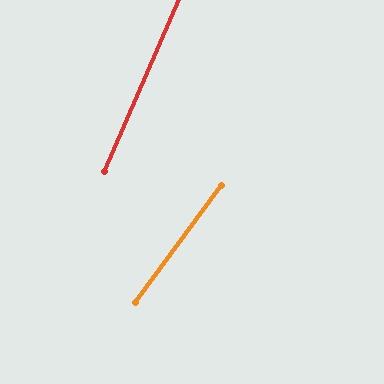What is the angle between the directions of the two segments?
Approximately 13 degrees.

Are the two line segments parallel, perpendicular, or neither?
Neither parallel nor perpendicular — they differ by about 13°.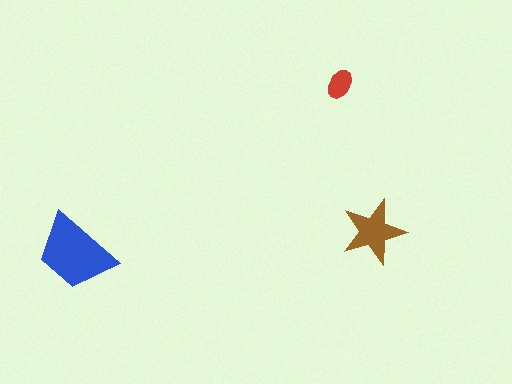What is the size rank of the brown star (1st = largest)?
2nd.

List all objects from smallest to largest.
The red ellipse, the brown star, the blue trapezoid.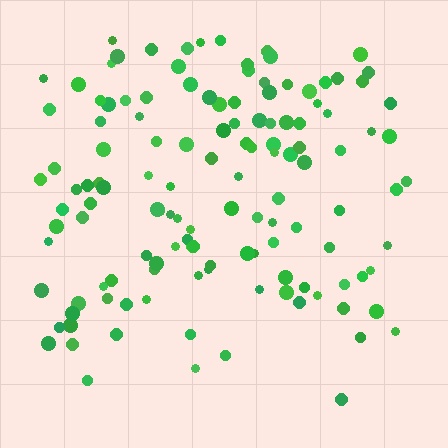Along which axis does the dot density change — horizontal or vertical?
Vertical.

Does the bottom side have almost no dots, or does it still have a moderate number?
Still a moderate number, just noticeably fewer than the top.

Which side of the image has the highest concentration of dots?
The top.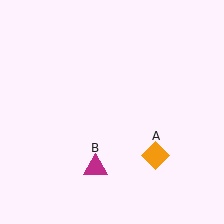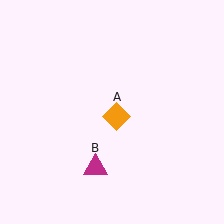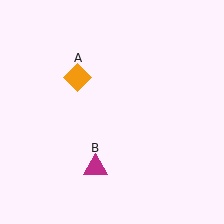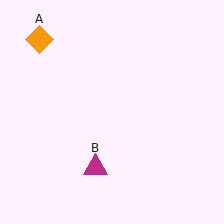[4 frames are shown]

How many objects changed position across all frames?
1 object changed position: orange diamond (object A).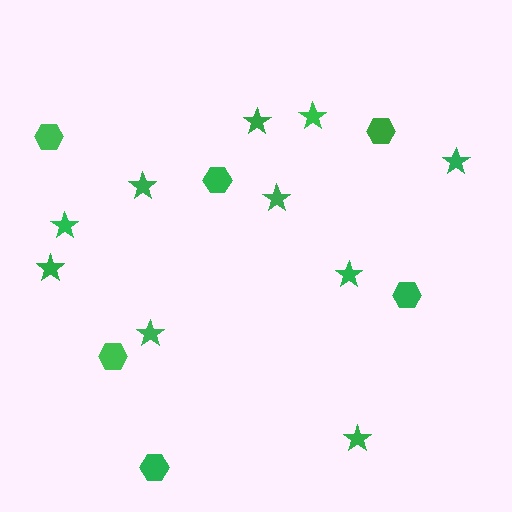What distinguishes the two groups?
There are 2 groups: one group of stars (10) and one group of hexagons (6).